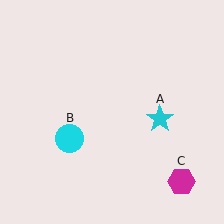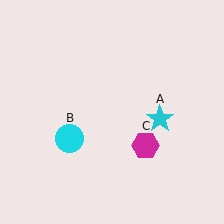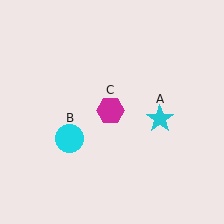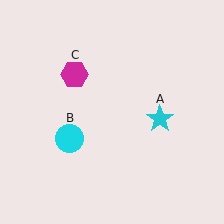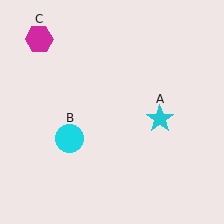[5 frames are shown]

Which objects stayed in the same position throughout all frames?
Cyan star (object A) and cyan circle (object B) remained stationary.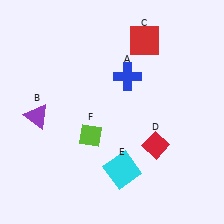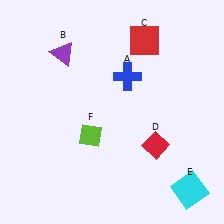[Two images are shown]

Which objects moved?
The objects that moved are: the purple triangle (B), the cyan square (E).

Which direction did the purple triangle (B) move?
The purple triangle (B) moved up.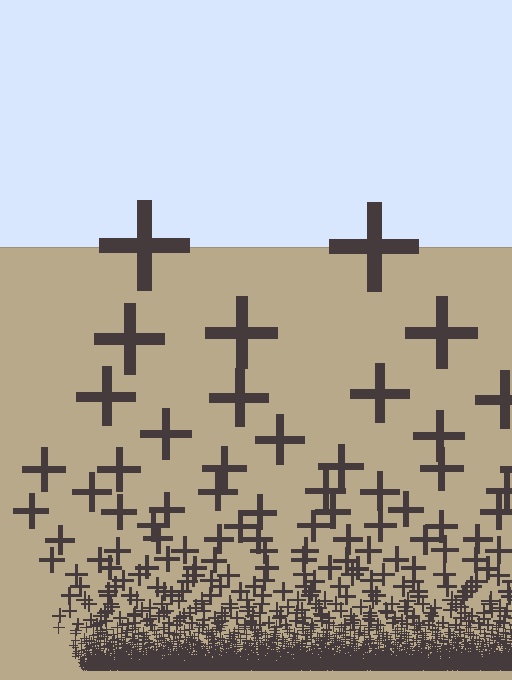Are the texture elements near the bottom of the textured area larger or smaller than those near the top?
Smaller. The gradient is inverted — elements near the bottom are smaller and denser.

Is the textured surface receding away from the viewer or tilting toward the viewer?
The surface appears to tilt toward the viewer. Texture elements get larger and sparser toward the top.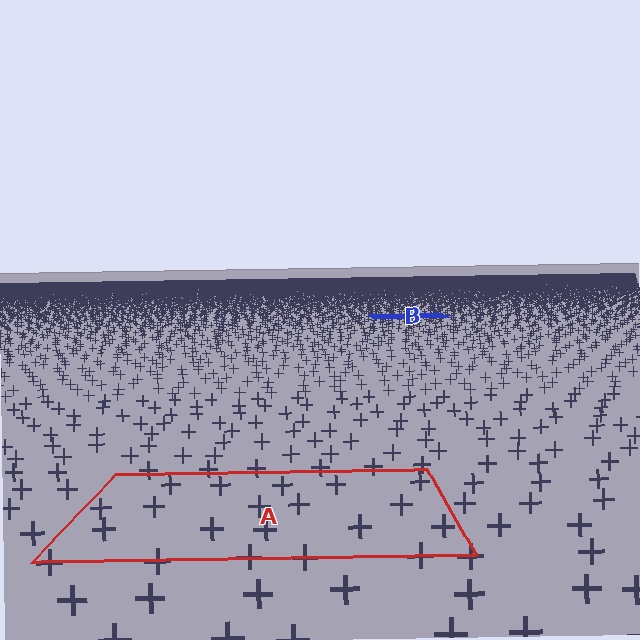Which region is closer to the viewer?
Region A is closer. The texture elements there are larger and more spread out.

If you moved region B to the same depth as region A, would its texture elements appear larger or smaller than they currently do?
They would appear larger. At a closer depth, the same texture elements are projected at a bigger on-screen size.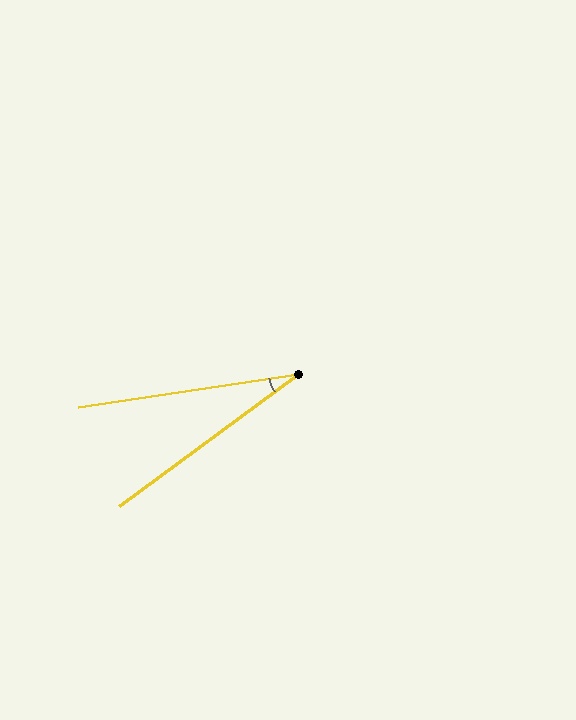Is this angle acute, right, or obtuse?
It is acute.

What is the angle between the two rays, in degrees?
Approximately 28 degrees.